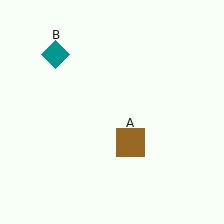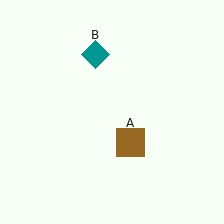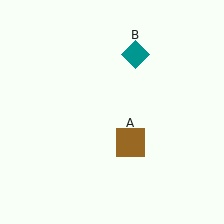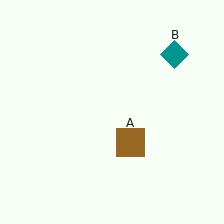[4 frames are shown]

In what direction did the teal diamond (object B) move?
The teal diamond (object B) moved right.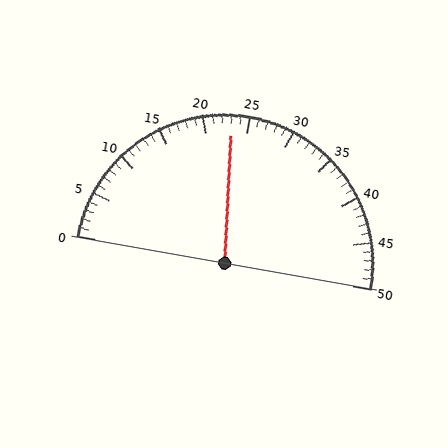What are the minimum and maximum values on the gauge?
The gauge ranges from 0 to 50.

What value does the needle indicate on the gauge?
The needle indicates approximately 23.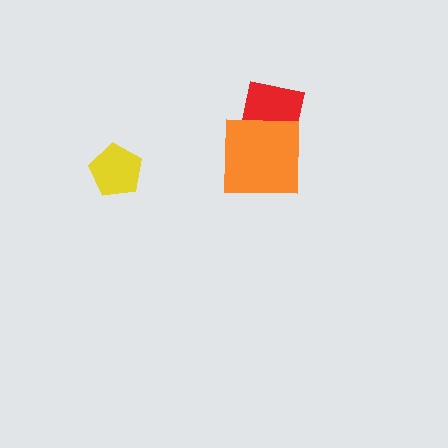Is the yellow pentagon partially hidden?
No, no other shape covers it.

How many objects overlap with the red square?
1 object overlaps with the red square.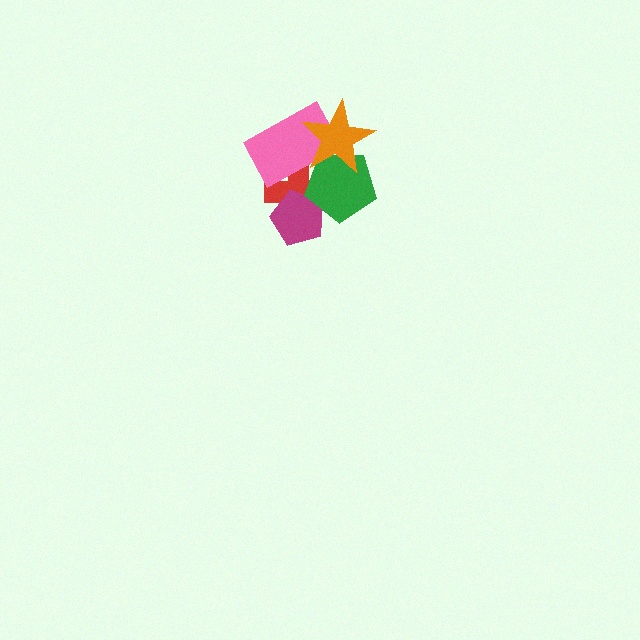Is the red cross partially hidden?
Yes, it is partially covered by another shape.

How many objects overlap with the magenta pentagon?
2 objects overlap with the magenta pentagon.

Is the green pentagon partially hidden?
Yes, it is partially covered by another shape.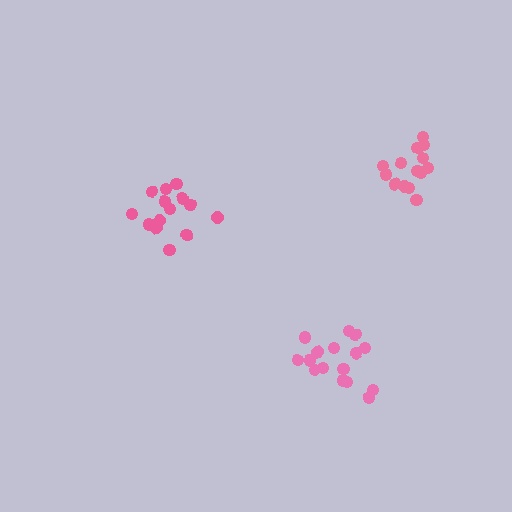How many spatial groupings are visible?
There are 3 spatial groupings.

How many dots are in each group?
Group 1: 14 dots, Group 2: 14 dots, Group 3: 16 dots (44 total).